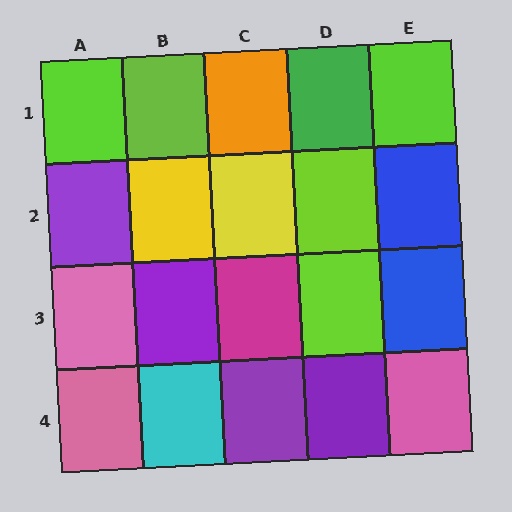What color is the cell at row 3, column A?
Pink.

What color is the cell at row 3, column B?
Purple.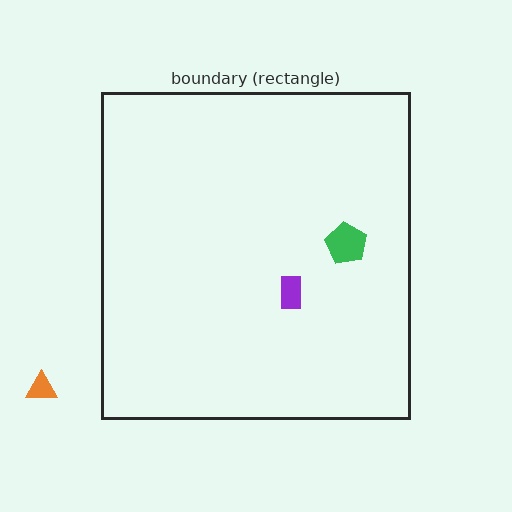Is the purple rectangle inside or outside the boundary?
Inside.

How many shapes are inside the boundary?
2 inside, 1 outside.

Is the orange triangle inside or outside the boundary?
Outside.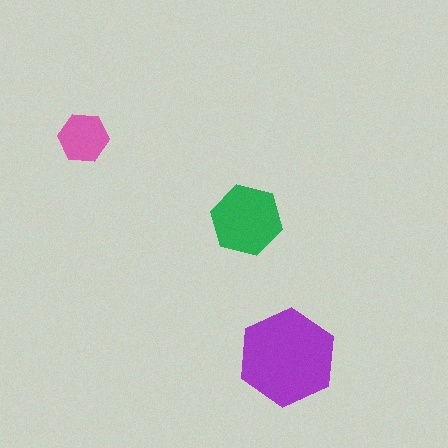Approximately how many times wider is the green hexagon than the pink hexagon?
About 1.5 times wider.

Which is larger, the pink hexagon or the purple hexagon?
The purple one.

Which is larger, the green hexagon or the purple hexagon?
The purple one.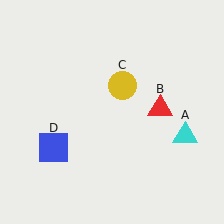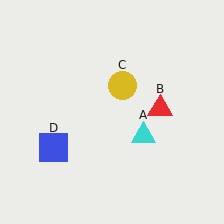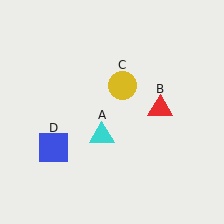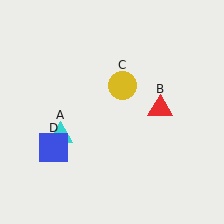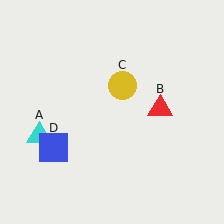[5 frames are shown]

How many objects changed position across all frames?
1 object changed position: cyan triangle (object A).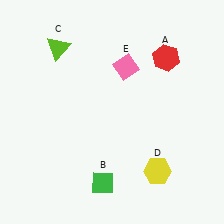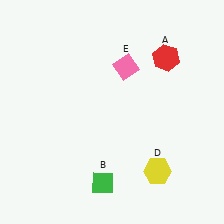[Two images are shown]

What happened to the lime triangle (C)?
The lime triangle (C) was removed in Image 2. It was in the top-left area of Image 1.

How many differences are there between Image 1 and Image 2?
There is 1 difference between the two images.